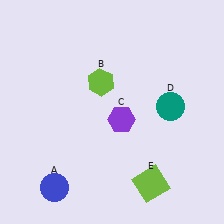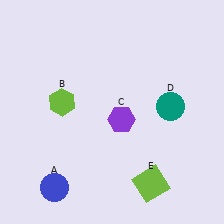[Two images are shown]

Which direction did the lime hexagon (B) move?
The lime hexagon (B) moved left.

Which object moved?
The lime hexagon (B) moved left.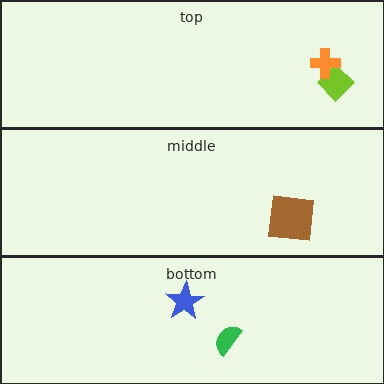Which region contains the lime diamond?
The top region.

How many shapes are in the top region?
2.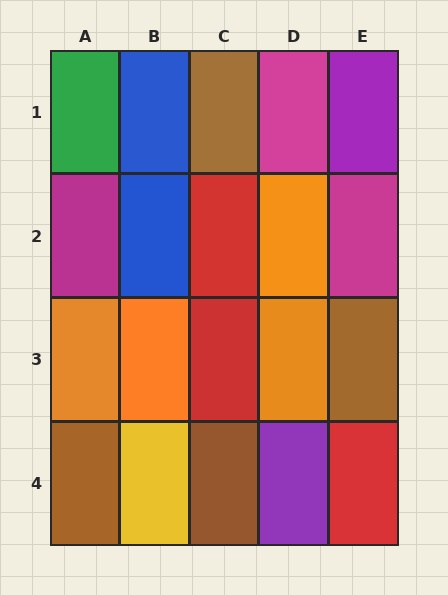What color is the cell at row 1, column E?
Purple.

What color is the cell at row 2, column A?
Magenta.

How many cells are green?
1 cell is green.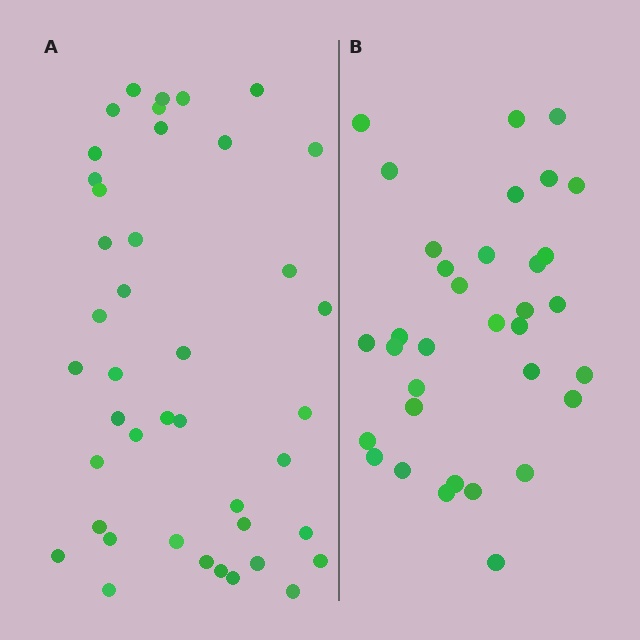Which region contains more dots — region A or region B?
Region A (the left region) has more dots.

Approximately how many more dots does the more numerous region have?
Region A has roughly 8 or so more dots than region B.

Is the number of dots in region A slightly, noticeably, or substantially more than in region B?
Region A has only slightly more — the two regions are fairly close. The ratio is roughly 1.2 to 1.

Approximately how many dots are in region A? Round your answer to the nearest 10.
About 40 dots. (The exact count is 42, which rounds to 40.)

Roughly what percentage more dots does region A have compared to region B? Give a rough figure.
About 25% more.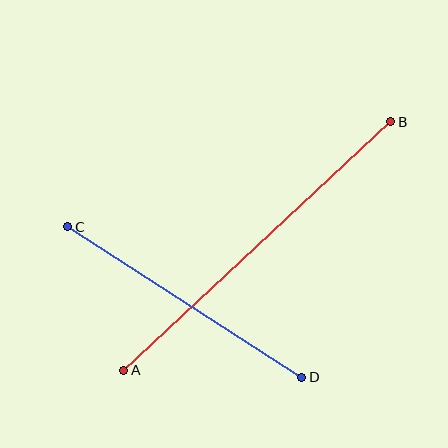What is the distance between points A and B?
The distance is approximately 365 pixels.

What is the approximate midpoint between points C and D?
The midpoint is at approximately (185, 302) pixels.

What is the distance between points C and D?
The distance is approximately 278 pixels.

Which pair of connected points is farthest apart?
Points A and B are farthest apart.